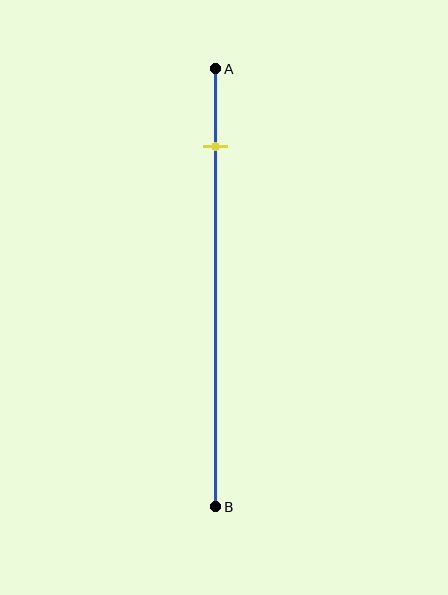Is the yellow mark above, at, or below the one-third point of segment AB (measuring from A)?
The yellow mark is above the one-third point of segment AB.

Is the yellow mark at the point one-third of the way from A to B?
No, the mark is at about 20% from A, not at the 33% one-third point.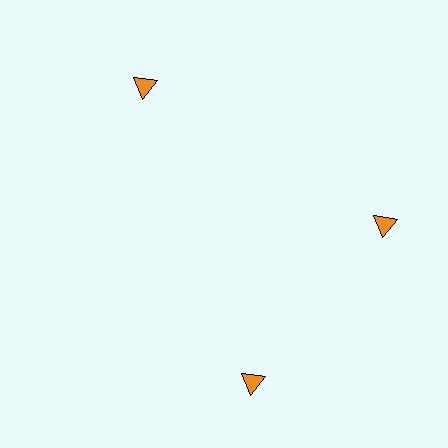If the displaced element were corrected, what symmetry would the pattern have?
It would have 3-fold rotational symmetry — the pattern would map onto itself every 120 degrees.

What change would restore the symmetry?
The symmetry would be restored by rotating it back into even spacing with its neighbors so that all 3 triangles sit at equal angles and equal distance from the center.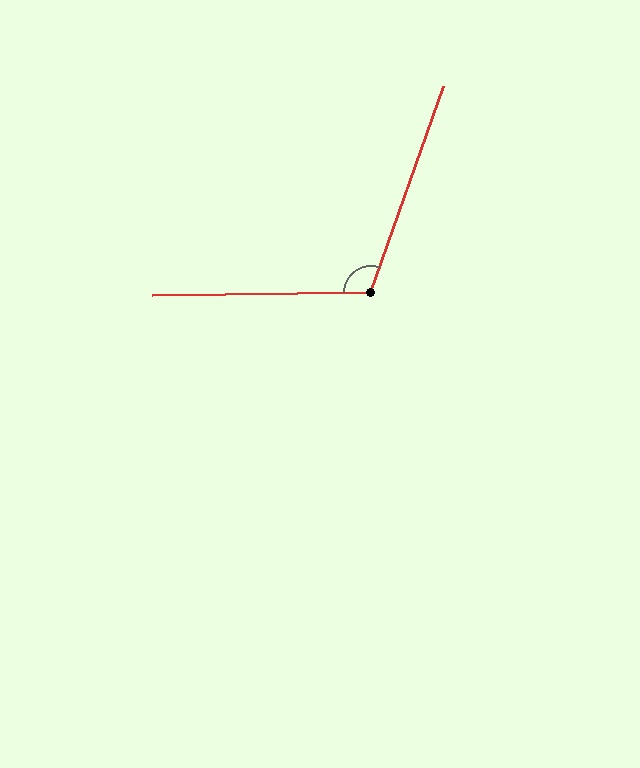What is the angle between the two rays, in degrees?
Approximately 110 degrees.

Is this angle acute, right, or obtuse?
It is obtuse.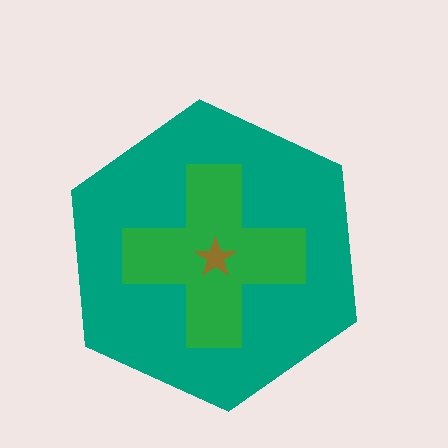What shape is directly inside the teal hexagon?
The green cross.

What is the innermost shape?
The brown star.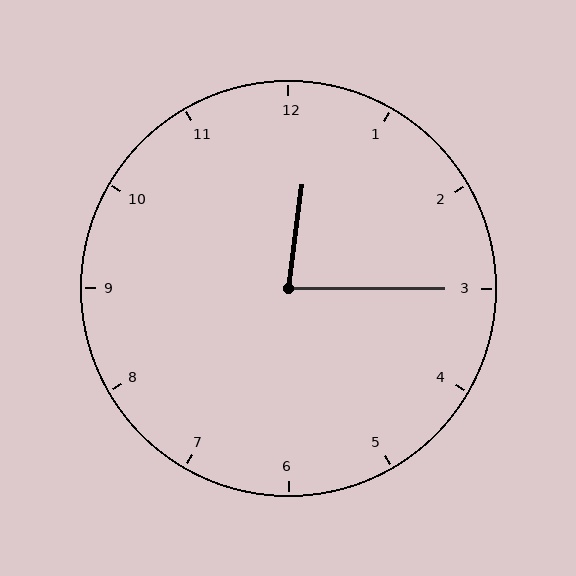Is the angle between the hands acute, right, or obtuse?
It is acute.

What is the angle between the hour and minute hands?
Approximately 82 degrees.